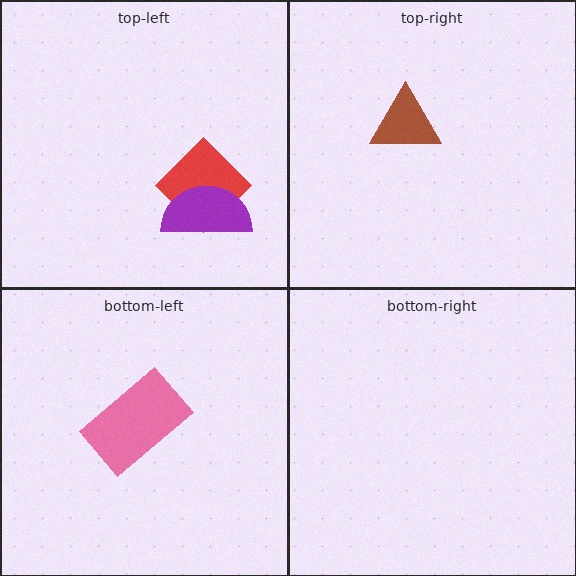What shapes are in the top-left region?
The red diamond, the purple semicircle.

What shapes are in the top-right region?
The brown triangle.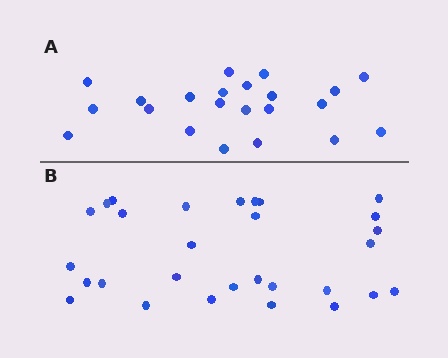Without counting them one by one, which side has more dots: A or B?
Region B (the bottom region) has more dots.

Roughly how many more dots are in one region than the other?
Region B has roughly 8 or so more dots than region A.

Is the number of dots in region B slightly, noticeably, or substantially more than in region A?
Region B has noticeably more, but not dramatically so. The ratio is roughly 1.3 to 1.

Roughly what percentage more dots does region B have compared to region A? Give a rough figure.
About 30% more.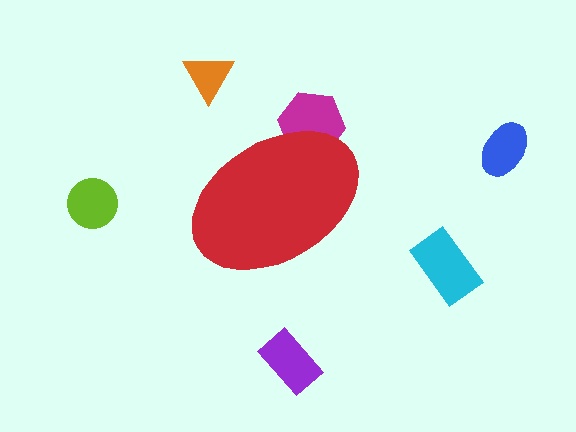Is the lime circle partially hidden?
No, the lime circle is fully visible.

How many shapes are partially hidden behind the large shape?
1 shape is partially hidden.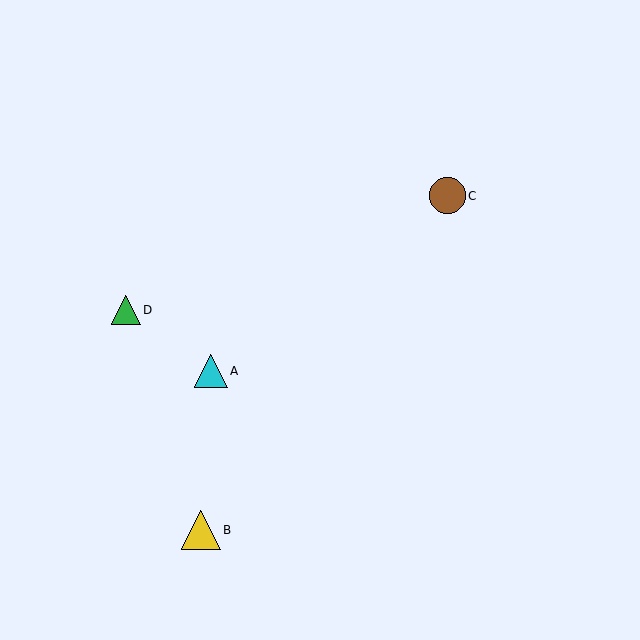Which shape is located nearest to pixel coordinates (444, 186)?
The brown circle (labeled C) at (447, 196) is nearest to that location.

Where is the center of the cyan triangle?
The center of the cyan triangle is at (211, 371).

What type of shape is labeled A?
Shape A is a cyan triangle.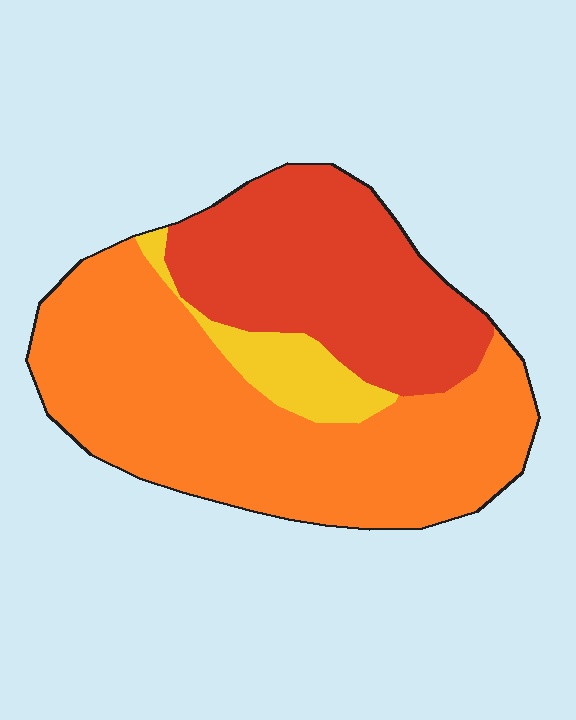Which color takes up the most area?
Orange, at roughly 55%.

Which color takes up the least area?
Yellow, at roughly 10%.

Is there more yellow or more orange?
Orange.